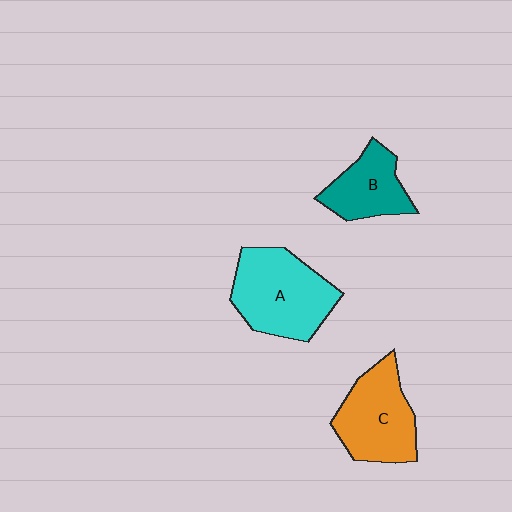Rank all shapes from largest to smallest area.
From largest to smallest: A (cyan), C (orange), B (teal).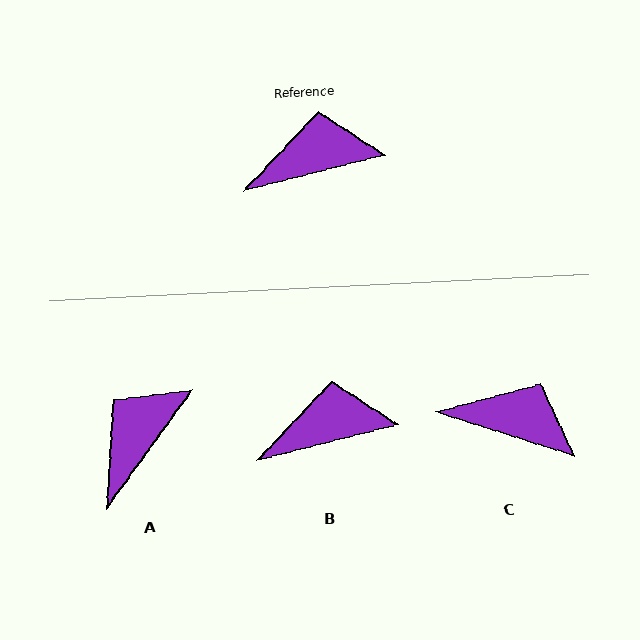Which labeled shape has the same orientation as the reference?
B.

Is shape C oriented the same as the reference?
No, it is off by about 32 degrees.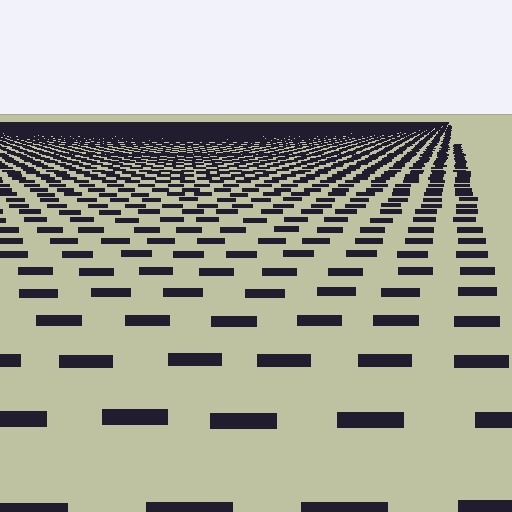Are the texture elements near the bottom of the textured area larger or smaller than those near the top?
Larger. Near the bottom, elements are closer to the viewer and appear at a bigger on-screen size.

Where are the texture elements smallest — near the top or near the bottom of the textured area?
Near the top.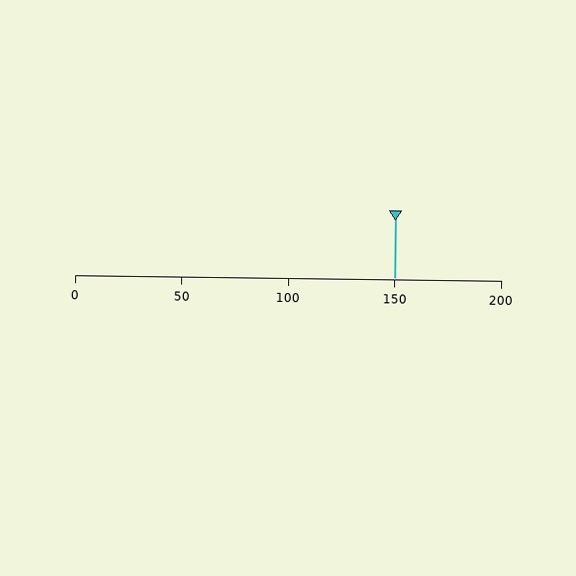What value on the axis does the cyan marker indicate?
The marker indicates approximately 150.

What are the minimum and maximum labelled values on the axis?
The axis runs from 0 to 200.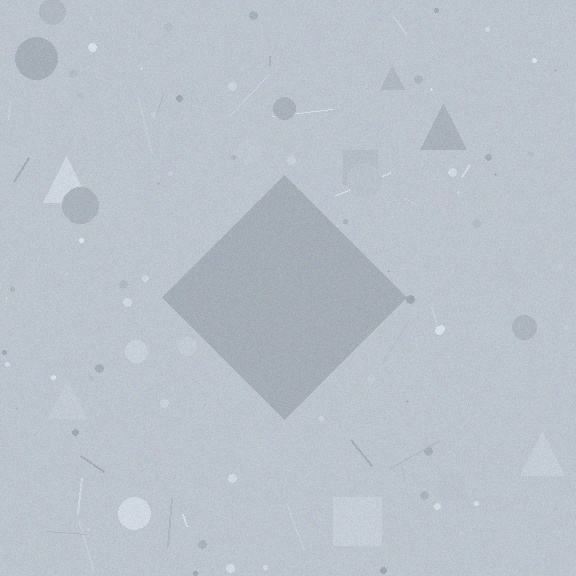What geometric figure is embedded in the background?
A diamond is embedded in the background.